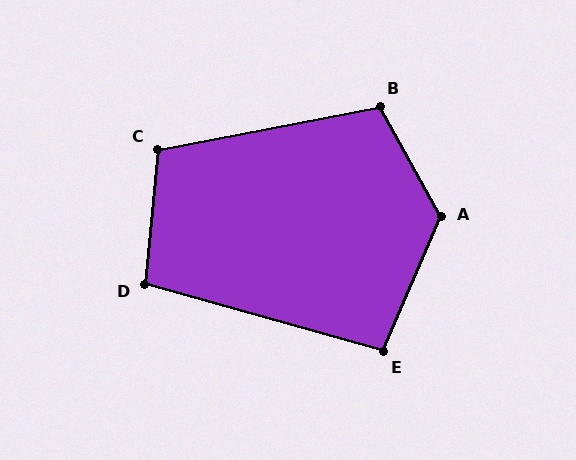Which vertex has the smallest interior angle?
E, at approximately 98 degrees.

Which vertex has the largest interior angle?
A, at approximately 127 degrees.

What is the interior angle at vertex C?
Approximately 106 degrees (obtuse).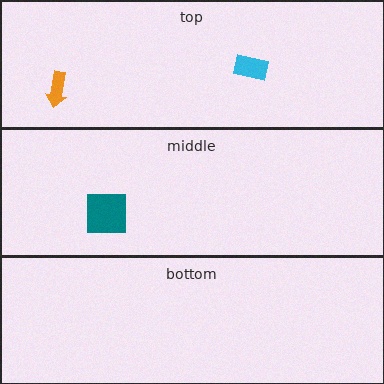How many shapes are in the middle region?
1.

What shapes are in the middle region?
The teal square.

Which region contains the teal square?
The middle region.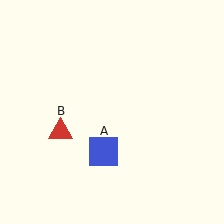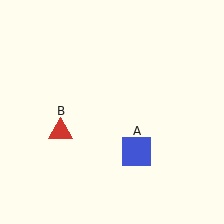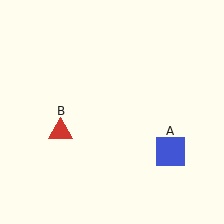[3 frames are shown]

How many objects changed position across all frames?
1 object changed position: blue square (object A).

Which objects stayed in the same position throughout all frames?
Red triangle (object B) remained stationary.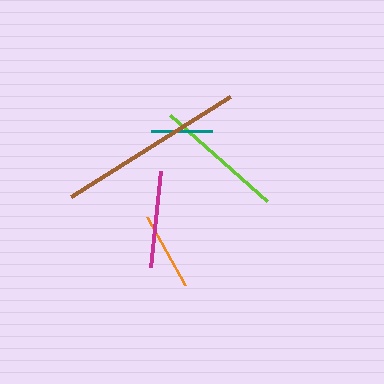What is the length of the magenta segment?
The magenta segment is approximately 96 pixels long.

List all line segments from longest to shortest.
From longest to shortest: brown, lime, magenta, orange, teal.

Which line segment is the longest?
The brown line is the longest at approximately 187 pixels.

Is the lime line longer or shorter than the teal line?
The lime line is longer than the teal line.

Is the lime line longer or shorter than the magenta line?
The lime line is longer than the magenta line.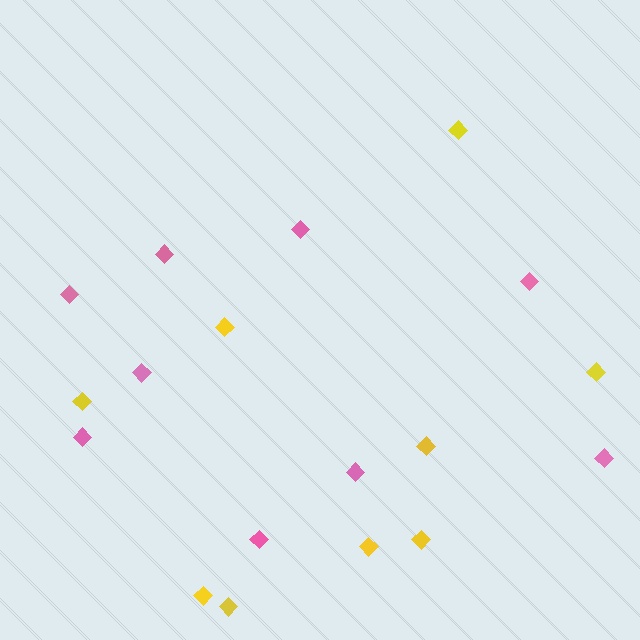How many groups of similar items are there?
There are 2 groups: one group of pink diamonds (9) and one group of yellow diamonds (9).